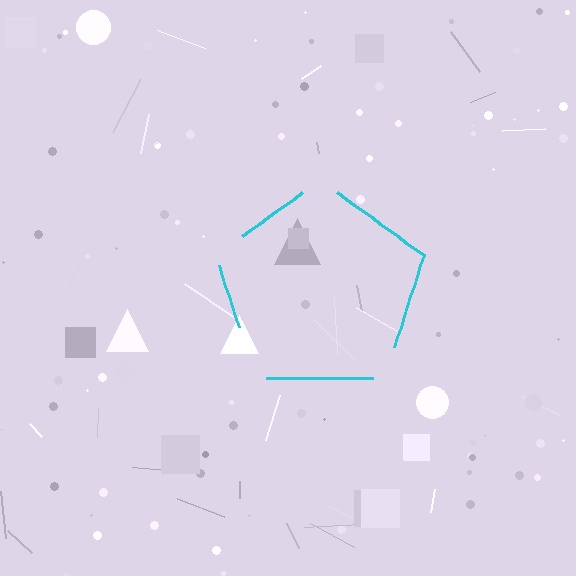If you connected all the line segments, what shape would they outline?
They would outline a pentagon.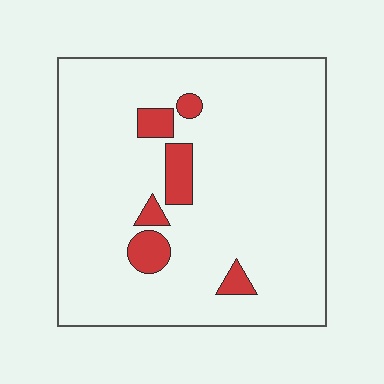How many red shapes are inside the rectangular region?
6.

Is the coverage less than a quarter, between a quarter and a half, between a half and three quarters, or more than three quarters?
Less than a quarter.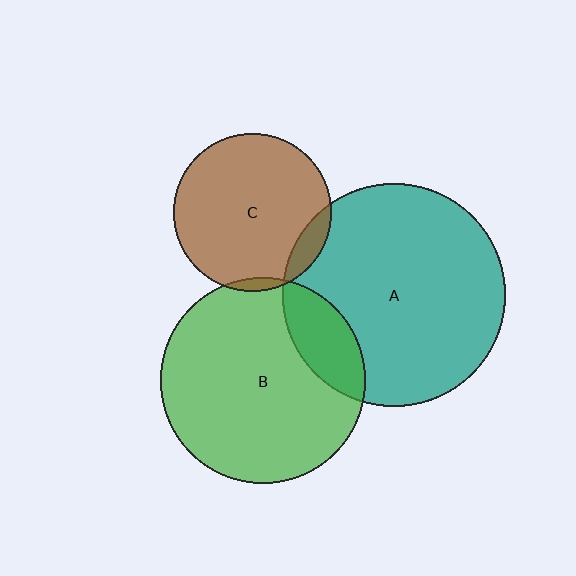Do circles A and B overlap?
Yes.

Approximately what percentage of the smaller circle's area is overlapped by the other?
Approximately 20%.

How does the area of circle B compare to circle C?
Approximately 1.7 times.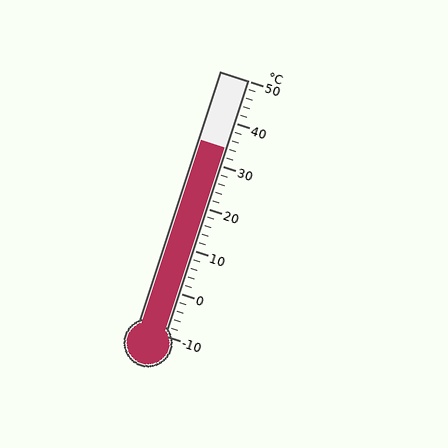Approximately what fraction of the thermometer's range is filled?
The thermometer is filled to approximately 75% of its range.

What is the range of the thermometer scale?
The thermometer scale ranges from -10°C to 50°C.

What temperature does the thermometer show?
The thermometer shows approximately 34°C.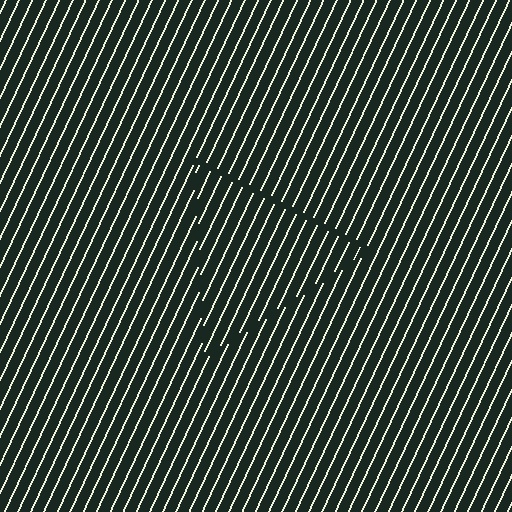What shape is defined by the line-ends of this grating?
An illusory triangle. The interior of the shape contains the same grating, shifted by half a period — the contour is defined by the phase discontinuity where line-ends from the inner and outer gratings abut.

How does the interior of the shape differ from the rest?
The interior of the shape contains the same grating, shifted by half a period — the contour is defined by the phase discontinuity where line-ends from the inner and outer gratings abut.